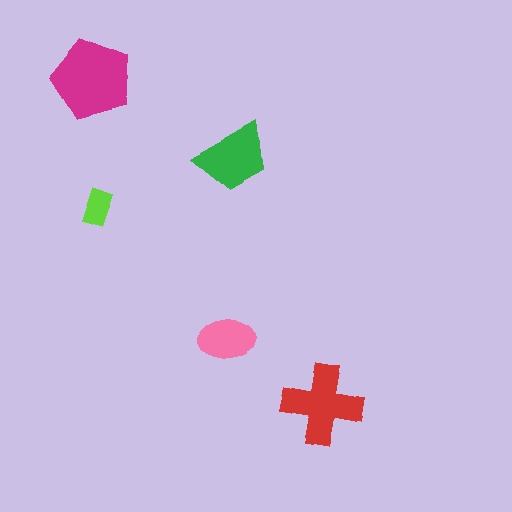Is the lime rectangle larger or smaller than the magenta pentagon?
Smaller.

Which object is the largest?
The magenta pentagon.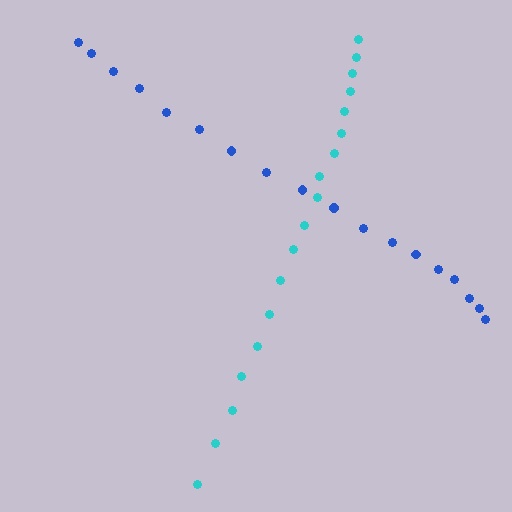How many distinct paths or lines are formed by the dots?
There are 2 distinct paths.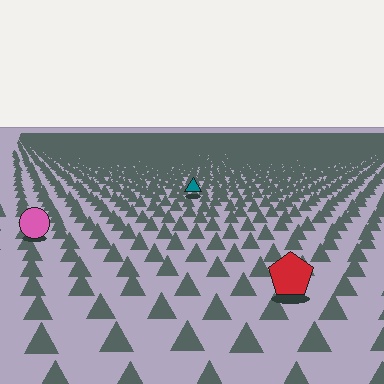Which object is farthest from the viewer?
The teal triangle is farthest from the viewer. It appears smaller and the ground texture around it is denser.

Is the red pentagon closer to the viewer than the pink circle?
Yes. The red pentagon is closer — you can tell from the texture gradient: the ground texture is coarser near it.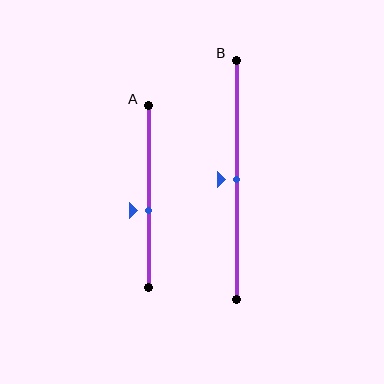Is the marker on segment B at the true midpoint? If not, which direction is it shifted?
Yes, the marker on segment B is at the true midpoint.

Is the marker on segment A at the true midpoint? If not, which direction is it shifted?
No, the marker on segment A is shifted downward by about 7% of the segment length.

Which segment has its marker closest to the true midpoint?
Segment B has its marker closest to the true midpoint.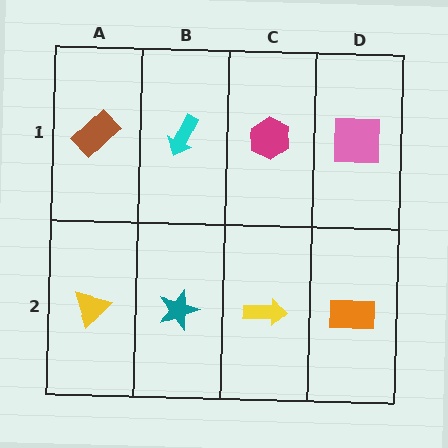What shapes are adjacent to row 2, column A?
A brown rectangle (row 1, column A), a teal star (row 2, column B).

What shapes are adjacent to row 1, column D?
An orange rectangle (row 2, column D), a magenta hexagon (row 1, column C).